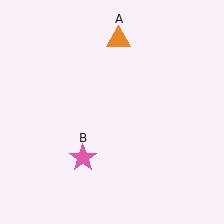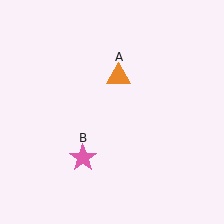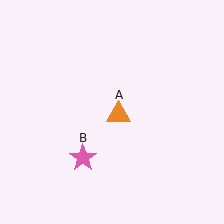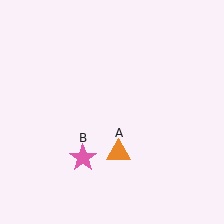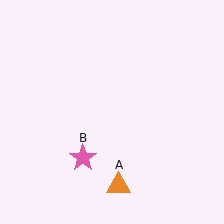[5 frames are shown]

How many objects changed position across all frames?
1 object changed position: orange triangle (object A).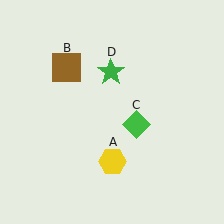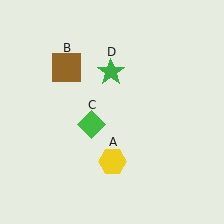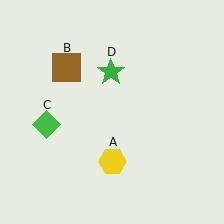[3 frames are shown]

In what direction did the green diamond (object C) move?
The green diamond (object C) moved left.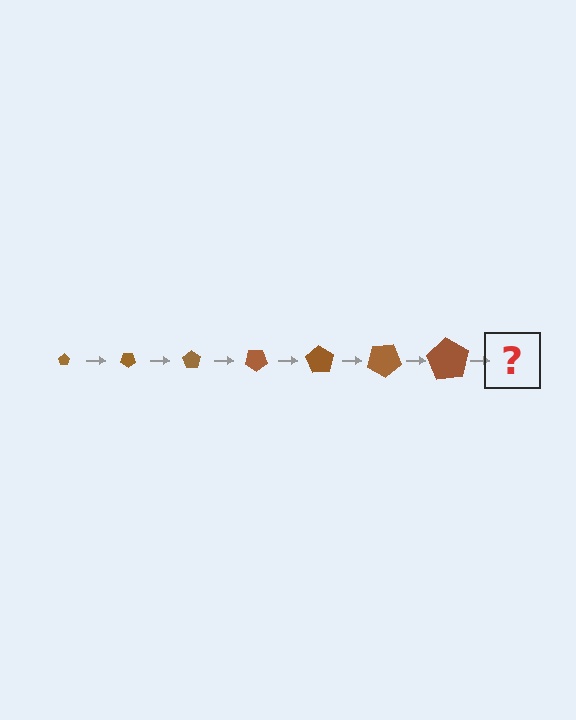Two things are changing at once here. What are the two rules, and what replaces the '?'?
The two rules are that the pentagon grows larger each step and it rotates 35 degrees each step. The '?' should be a pentagon, larger than the previous one and rotated 245 degrees from the start.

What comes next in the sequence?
The next element should be a pentagon, larger than the previous one and rotated 245 degrees from the start.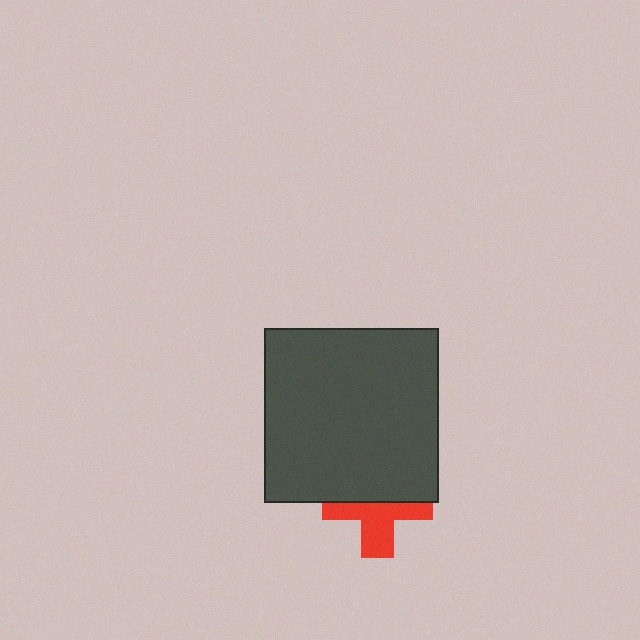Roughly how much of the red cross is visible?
About half of it is visible (roughly 48%).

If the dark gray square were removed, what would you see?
You would see the complete red cross.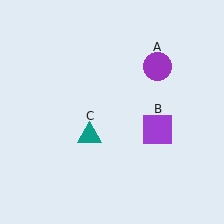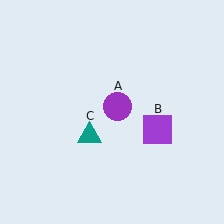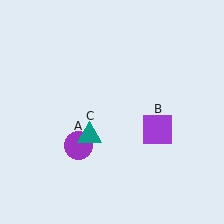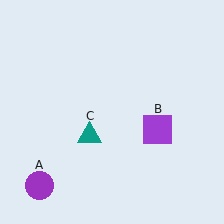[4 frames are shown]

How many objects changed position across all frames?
1 object changed position: purple circle (object A).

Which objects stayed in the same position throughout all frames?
Purple square (object B) and teal triangle (object C) remained stationary.